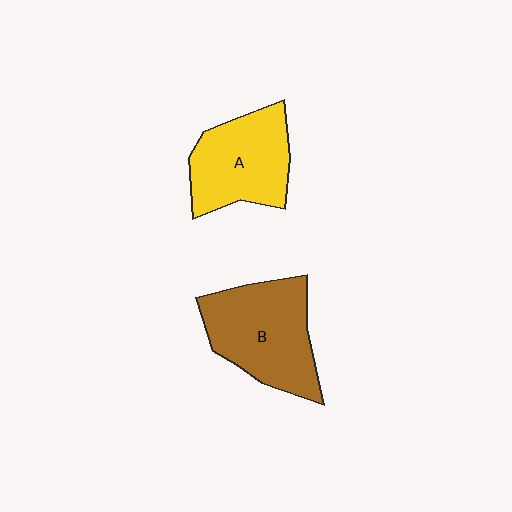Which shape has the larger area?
Shape B (brown).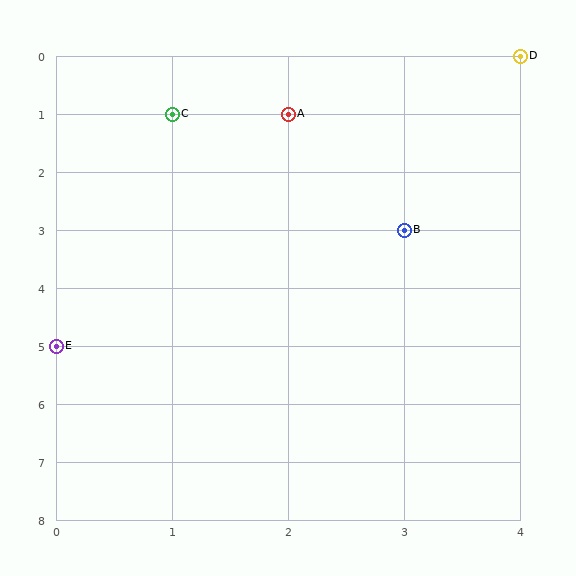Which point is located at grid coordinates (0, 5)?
Point E is at (0, 5).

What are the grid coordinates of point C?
Point C is at grid coordinates (1, 1).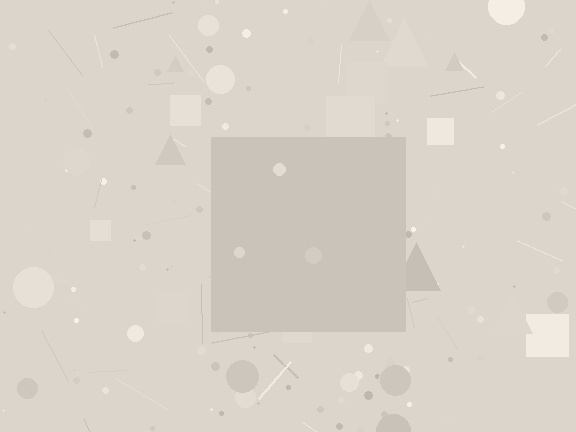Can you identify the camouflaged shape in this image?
The camouflaged shape is a square.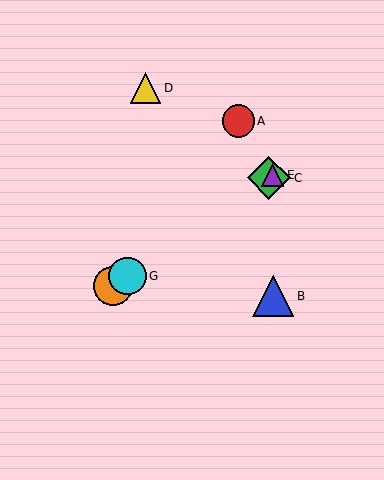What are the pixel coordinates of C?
Object C is at (269, 178).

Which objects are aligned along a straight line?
Objects C, E, F, G are aligned along a straight line.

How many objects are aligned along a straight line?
4 objects (C, E, F, G) are aligned along a straight line.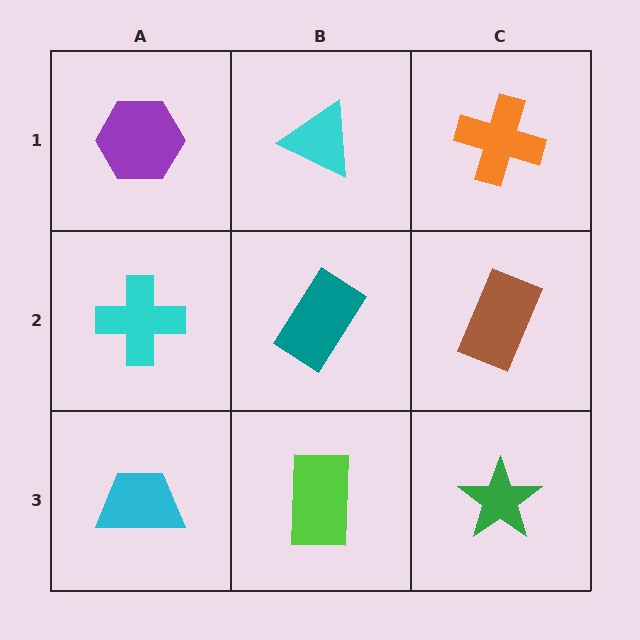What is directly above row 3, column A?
A cyan cross.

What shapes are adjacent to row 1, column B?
A teal rectangle (row 2, column B), a purple hexagon (row 1, column A), an orange cross (row 1, column C).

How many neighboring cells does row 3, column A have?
2.